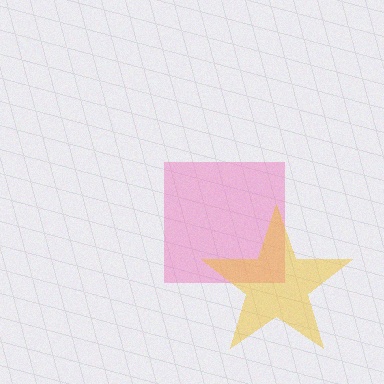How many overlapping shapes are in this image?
There are 2 overlapping shapes in the image.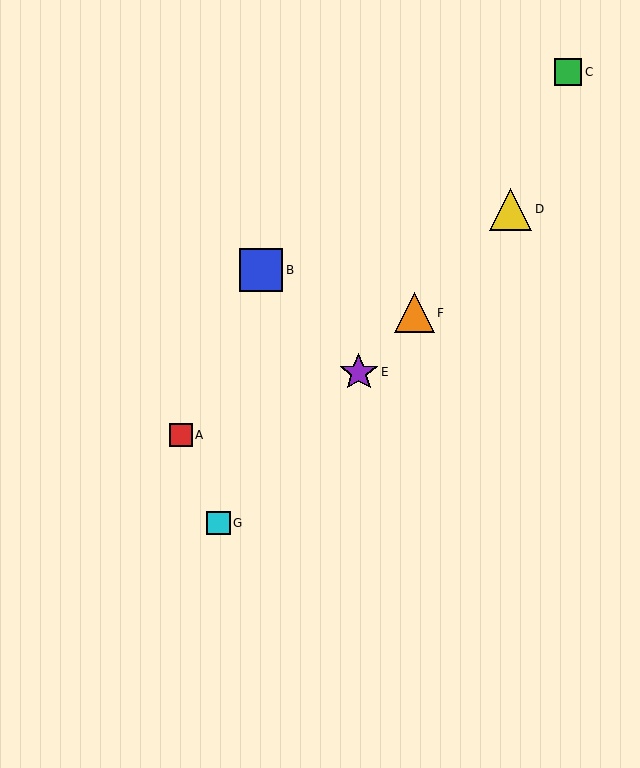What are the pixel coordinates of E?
Object E is at (359, 372).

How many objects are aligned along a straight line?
4 objects (D, E, F, G) are aligned along a straight line.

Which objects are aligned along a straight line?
Objects D, E, F, G are aligned along a straight line.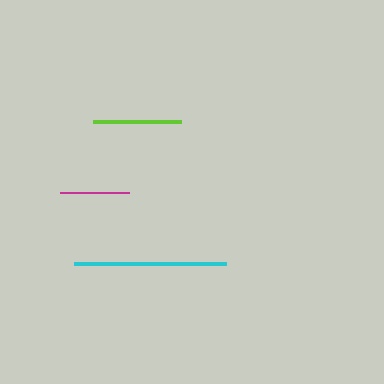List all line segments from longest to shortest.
From longest to shortest: cyan, lime, magenta.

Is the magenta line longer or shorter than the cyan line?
The cyan line is longer than the magenta line.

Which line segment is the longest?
The cyan line is the longest at approximately 152 pixels.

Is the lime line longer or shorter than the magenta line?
The lime line is longer than the magenta line.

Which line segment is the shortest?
The magenta line is the shortest at approximately 69 pixels.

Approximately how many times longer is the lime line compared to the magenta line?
The lime line is approximately 1.3 times the length of the magenta line.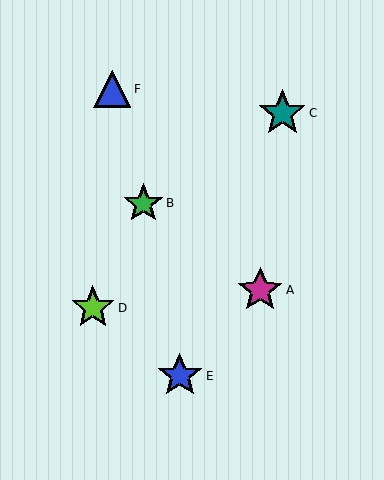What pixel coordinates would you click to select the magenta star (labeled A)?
Click at (260, 290) to select the magenta star A.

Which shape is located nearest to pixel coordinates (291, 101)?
The teal star (labeled C) at (282, 113) is nearest to that location.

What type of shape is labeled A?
Shape A is a magenta star.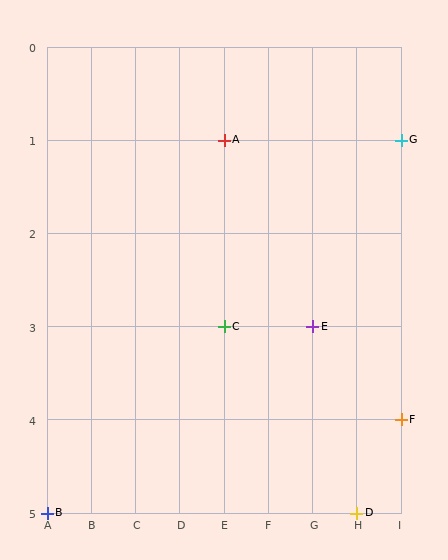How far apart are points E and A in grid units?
Points E and A are 2 columns and 2 rows apart (about 2.8 grid units diagonally).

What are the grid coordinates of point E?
Point E is at grid coordinates (G, 3).